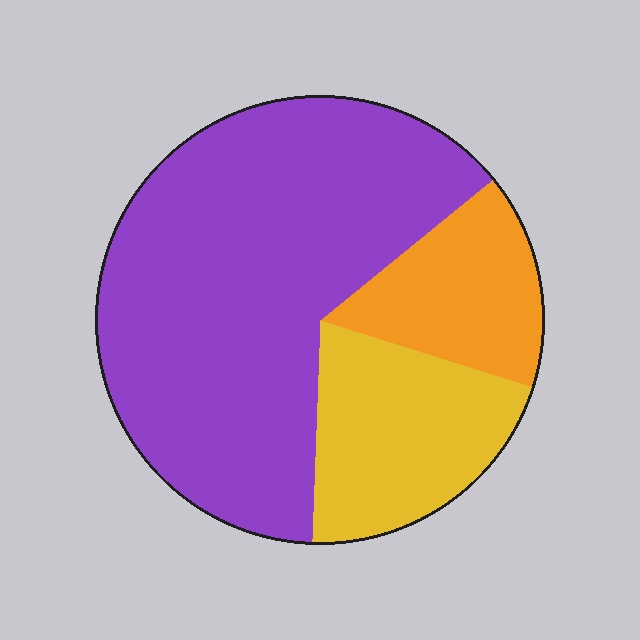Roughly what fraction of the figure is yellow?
Yellow takes up less than a quarter of the figure.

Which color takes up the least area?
Orange, at roughly 15%.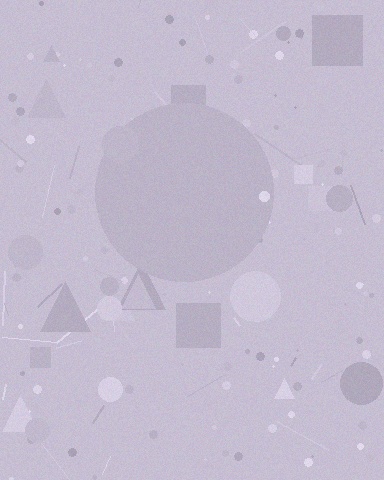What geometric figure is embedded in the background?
A circle is embedded in the background.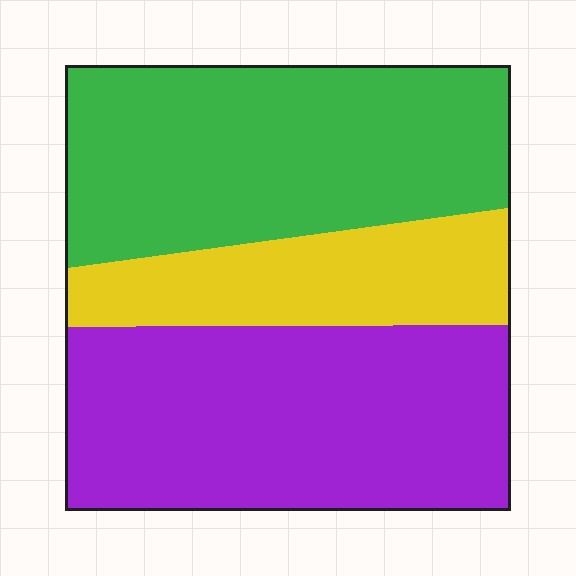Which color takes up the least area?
Yellow, at roughly 20%.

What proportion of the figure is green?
Green covers 39% of the figure.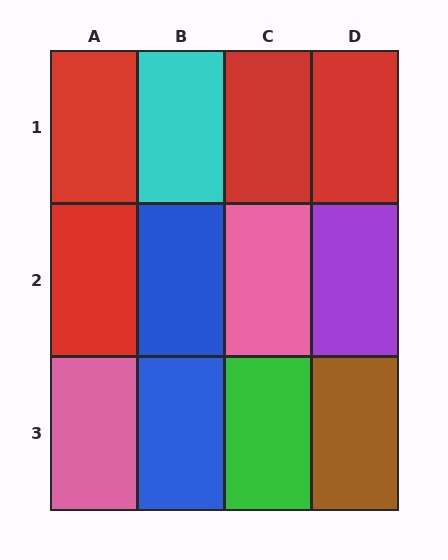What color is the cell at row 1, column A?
Red.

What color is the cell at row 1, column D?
Red.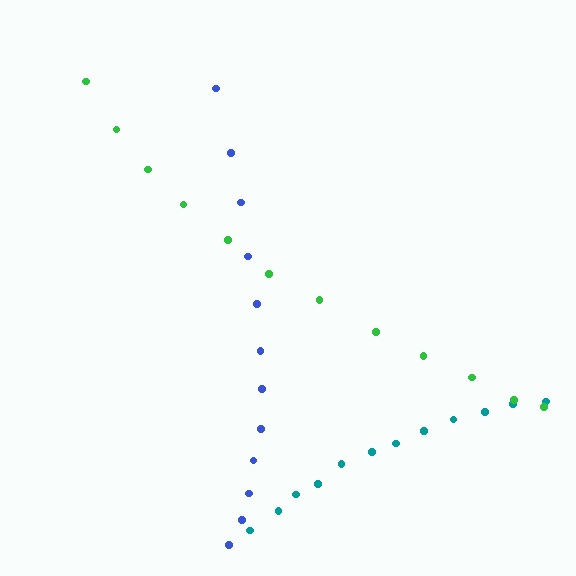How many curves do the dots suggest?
There are 3 distinct paths.